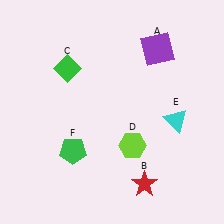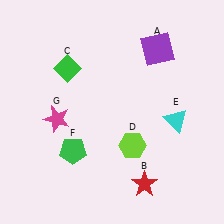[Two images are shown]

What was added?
A magenta star (G) was added in Image 2.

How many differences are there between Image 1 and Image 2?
There is 1 difference between the two images.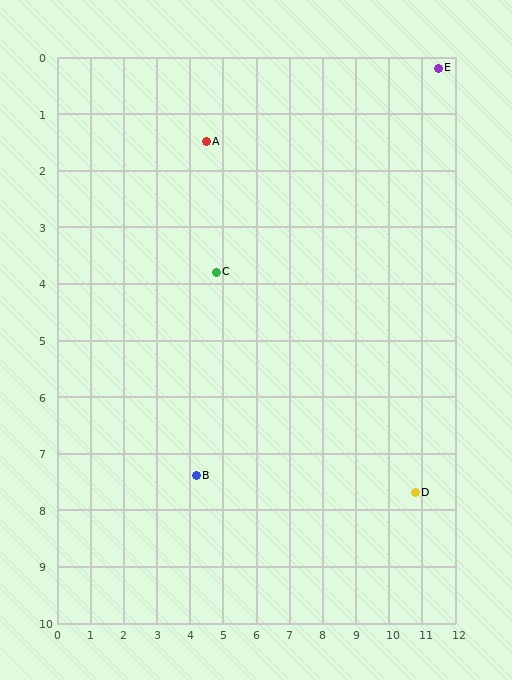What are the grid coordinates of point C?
Point C is at approximately (4.8, 3.8).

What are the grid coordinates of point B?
Point B is at approximately (4.2, 7.4).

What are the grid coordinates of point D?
Point D is at approximately (10.8, 7.7).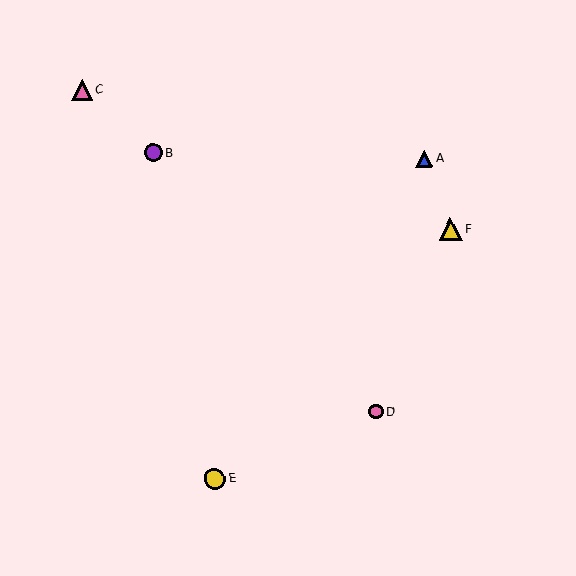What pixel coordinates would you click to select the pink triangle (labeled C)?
Click at (82, 90) to select the pink triangle C.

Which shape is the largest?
The yellow triangle (labeled F) is the largest.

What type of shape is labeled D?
Shape D is a pink circle.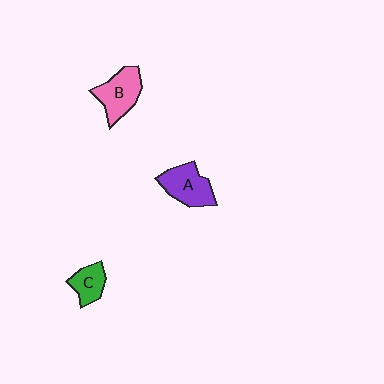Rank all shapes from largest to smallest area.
From largest to smallest: B (pink), A (purple), C (green).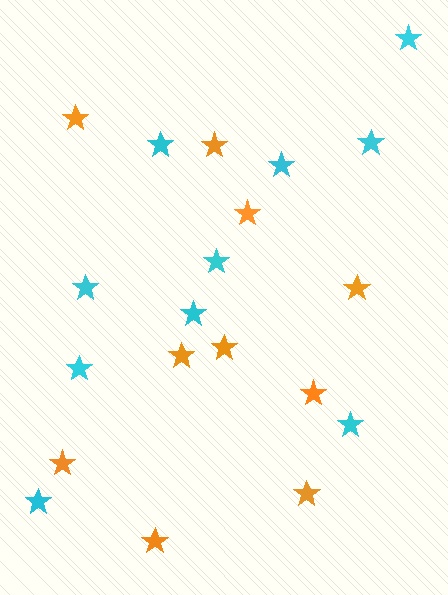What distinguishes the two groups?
There are 2 groups: one group of cyan stars (10) and one group of orange stars (10).